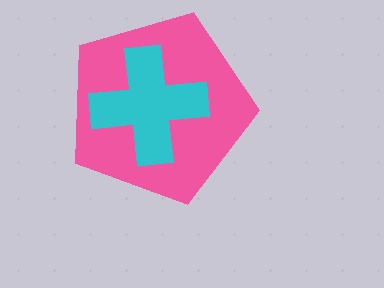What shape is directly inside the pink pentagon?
The cyan cross.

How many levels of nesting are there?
2.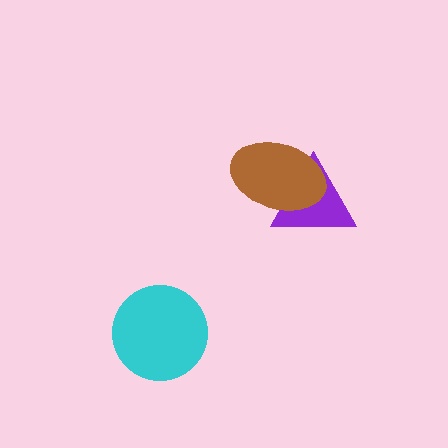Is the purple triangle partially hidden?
Yes, it is partially covered by another shape.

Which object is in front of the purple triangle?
The brown ellipse is in front of the purple triangle.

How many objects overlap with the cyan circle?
0 objects overlap with the cyan circle.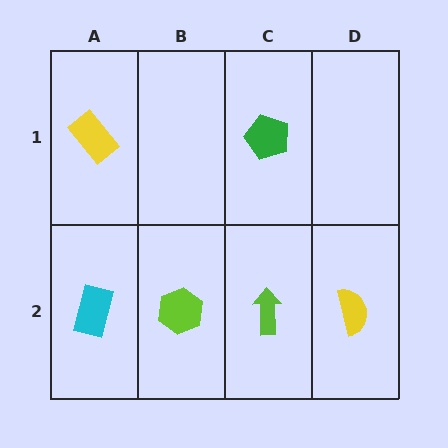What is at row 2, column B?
A lime hexagon.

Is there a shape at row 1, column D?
No, that cell is empty.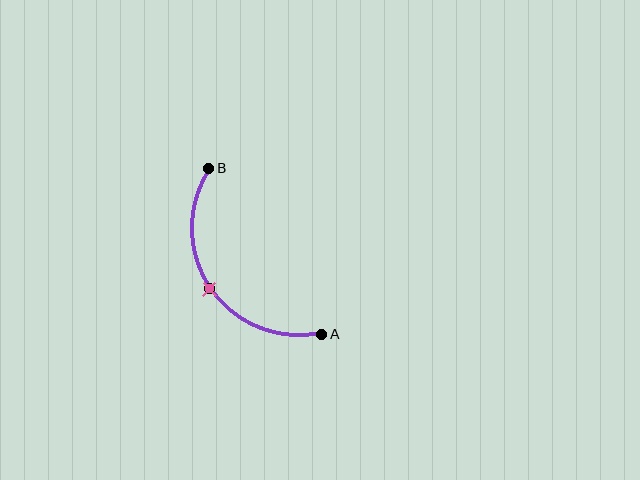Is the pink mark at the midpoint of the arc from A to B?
Yes. The pink mark lies on the arc at equal arc-length from both A and B — it is the arc midpoint.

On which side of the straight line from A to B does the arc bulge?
The arc bulges below and to the left of the straight line connecting A and B.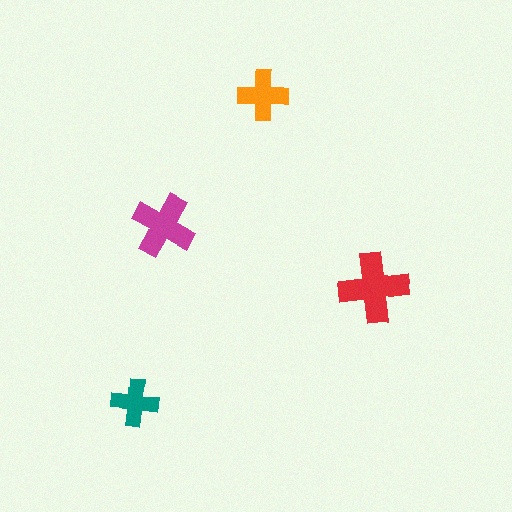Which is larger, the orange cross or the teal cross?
The orange one.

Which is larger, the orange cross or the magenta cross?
The magenta one.